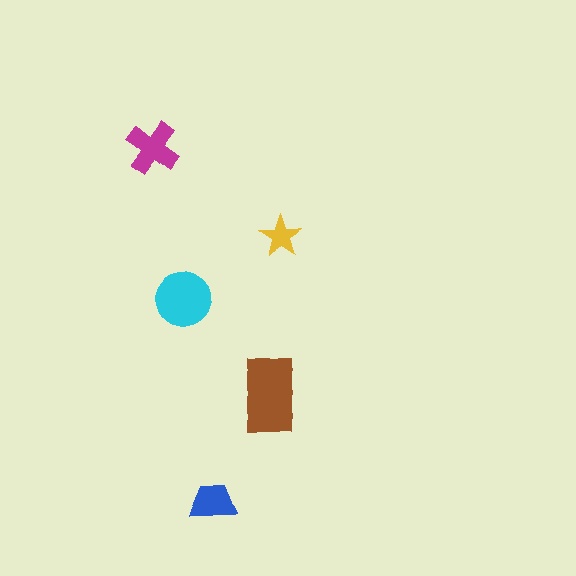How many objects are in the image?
There are 5 objects in the image.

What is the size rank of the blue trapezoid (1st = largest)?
4th.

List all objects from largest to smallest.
The brown rectangle, the cyan circle, the magenta cross, the blue trapezoid, the yellow star.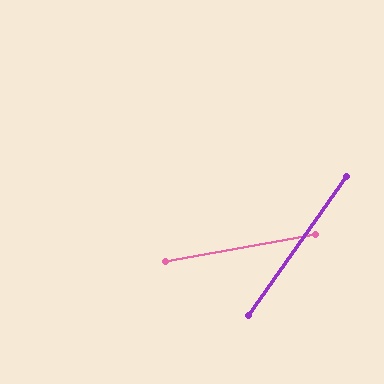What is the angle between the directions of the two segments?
Approximately 44 degrees.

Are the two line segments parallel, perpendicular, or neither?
Neither parallel nor perpendicular — they differ by about 44°.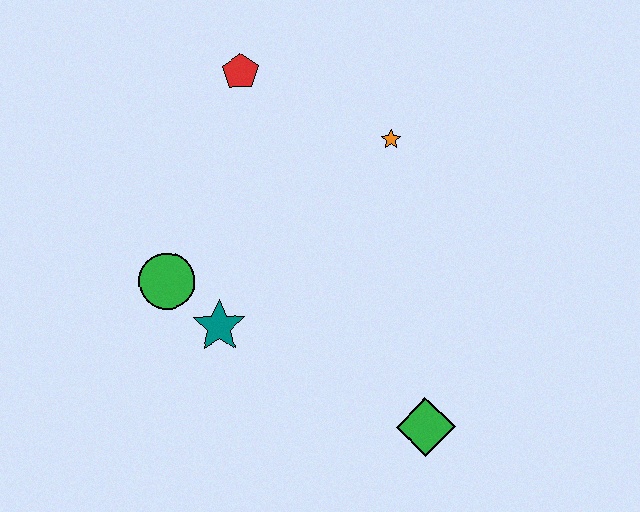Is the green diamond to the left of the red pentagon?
No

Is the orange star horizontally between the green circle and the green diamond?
Yes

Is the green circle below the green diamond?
No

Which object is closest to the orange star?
The red pentagon is closest to the orange star.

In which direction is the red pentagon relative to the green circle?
The red pentagon is above the green circle.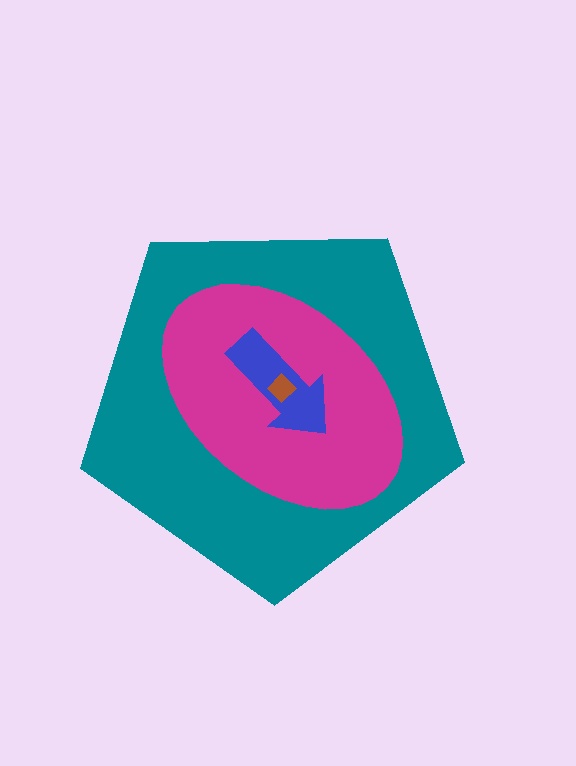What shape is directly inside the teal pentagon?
The magenta ellipse.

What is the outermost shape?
The teal pentagon.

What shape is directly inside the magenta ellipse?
The blue arrow.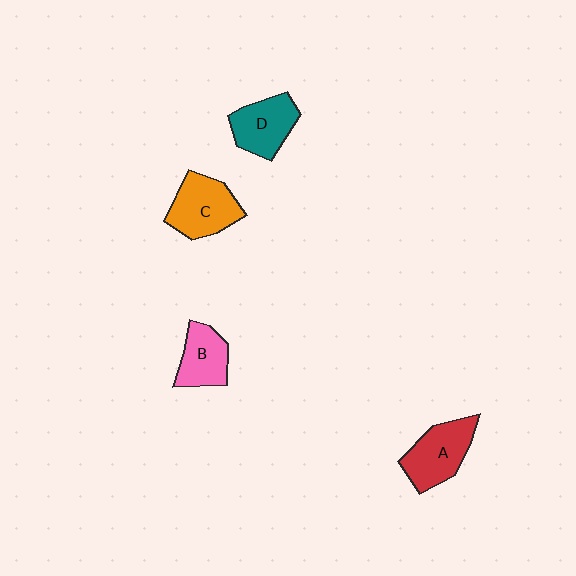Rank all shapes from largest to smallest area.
From largest to smallest: C (orange), A (red), D (teal), B (pink).